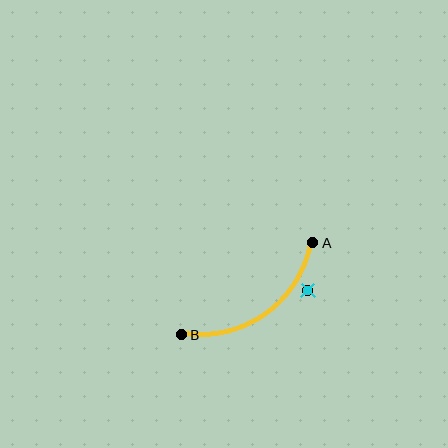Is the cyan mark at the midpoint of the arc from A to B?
No — the cyan mark does not lie on the arc at all. It sits slightly outside the curve.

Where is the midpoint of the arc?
The arc midpoint is the point on the curve farthest from the straight line joining A and B. It sits below and to the right of that line.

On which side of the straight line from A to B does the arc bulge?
The arc bulges below and to the right of the straight line connecting A and B.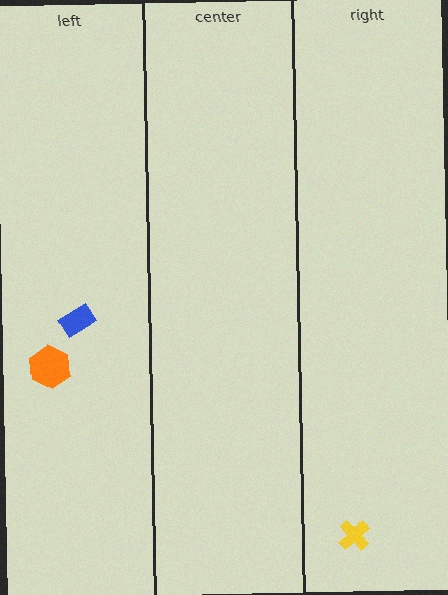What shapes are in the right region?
The yellow cross.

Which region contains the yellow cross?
The right region.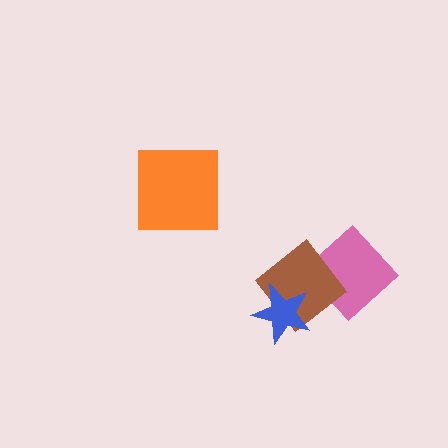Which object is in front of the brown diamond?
The blue star is in front of the brown diamond.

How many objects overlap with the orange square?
0 objects overlap with the orange square.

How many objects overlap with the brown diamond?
2 objects overlap with the brown diamond.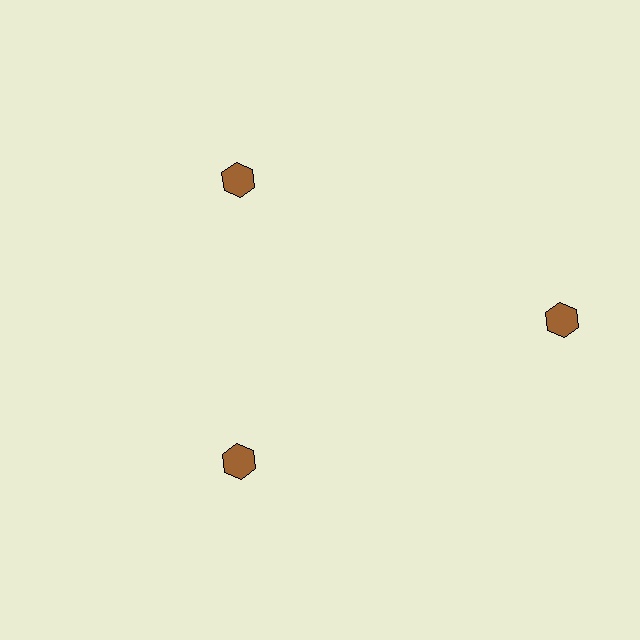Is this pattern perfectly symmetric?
No. The 3 brown hexagons are arranged in a ring, but one element near the 3 o'clock position is pushed outward from the center, breaking the 3-fold rotational symmetry.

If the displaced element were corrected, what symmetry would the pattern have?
It would have 3-fold rotational symmetry — the pattern would map onto itself every 120 degrees.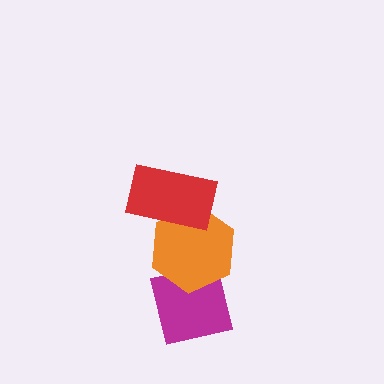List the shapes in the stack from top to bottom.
From top to bottom: the red rectangle, the orange hexagon, the magenta square.